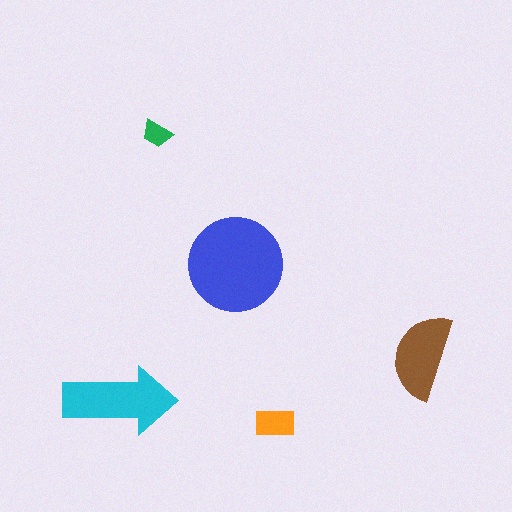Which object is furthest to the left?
The cyan arrow is leftmost.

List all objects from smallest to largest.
The green trapezoid, the orange rectangle, the brown semicircle, the cyan arrow, the blue circle.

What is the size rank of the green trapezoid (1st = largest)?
5th.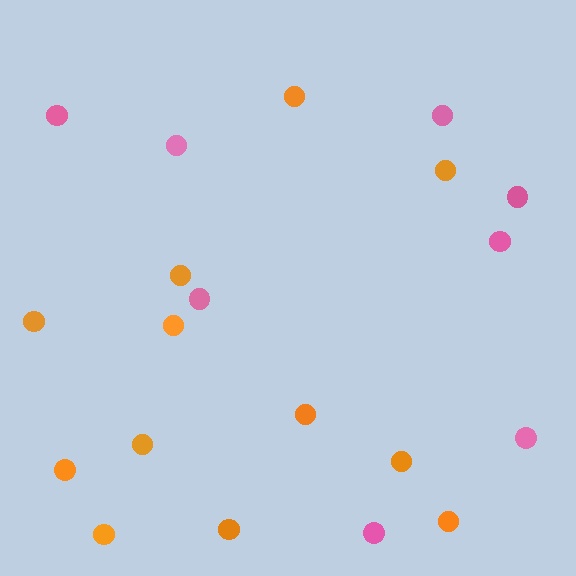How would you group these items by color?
There are 2 groups: one group of orange circles (12) and one group of pink circles (8).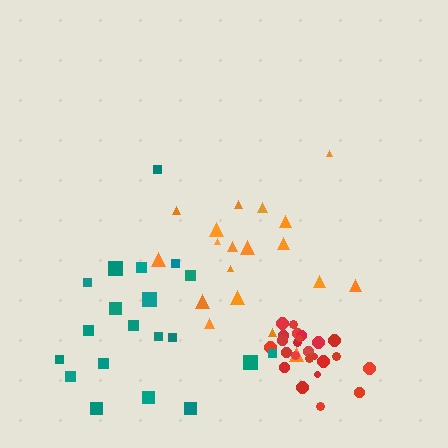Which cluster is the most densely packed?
Red.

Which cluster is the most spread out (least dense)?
Teal.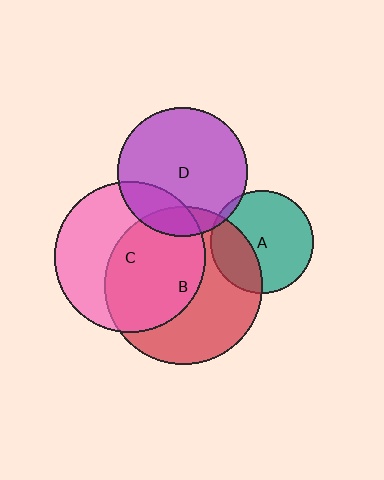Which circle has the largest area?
Circle B (red).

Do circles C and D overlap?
Yes.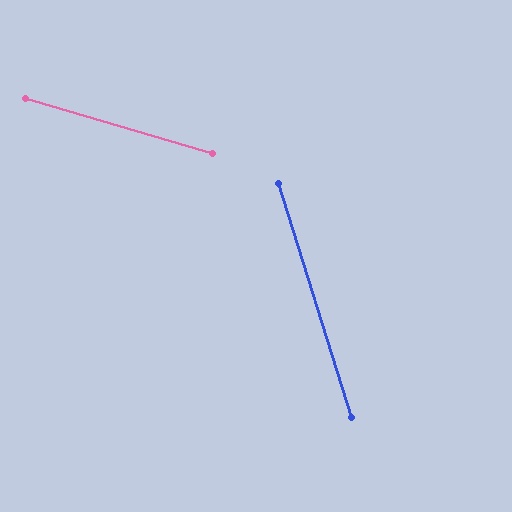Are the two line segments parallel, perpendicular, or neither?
Neither parallel nor perpendicular — they differ by about 57°.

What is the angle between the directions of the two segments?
Approximately 57 degrees.